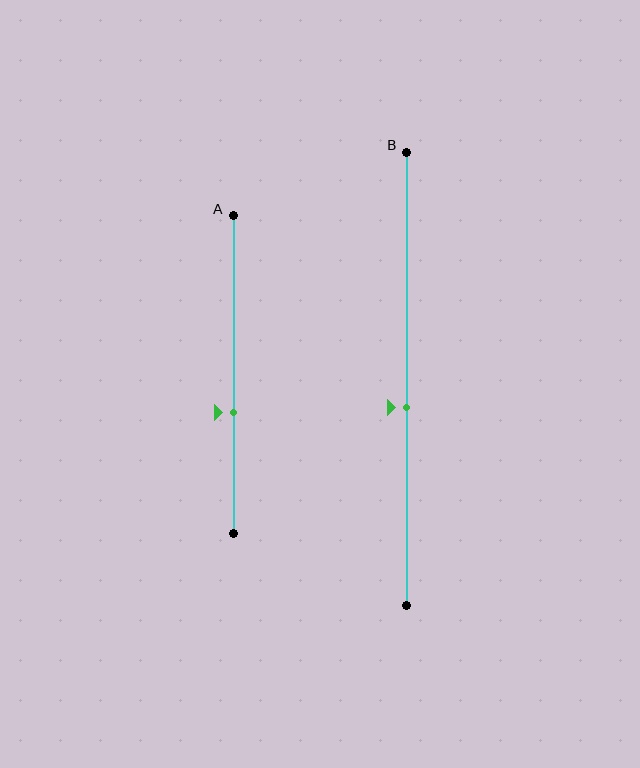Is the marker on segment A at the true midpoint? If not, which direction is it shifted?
No, the marker on segment A is shifted downward by about 12% of the segment length.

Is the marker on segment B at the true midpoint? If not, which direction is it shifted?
No, the marker on segment B is shifted downward by about 6% of the segment length.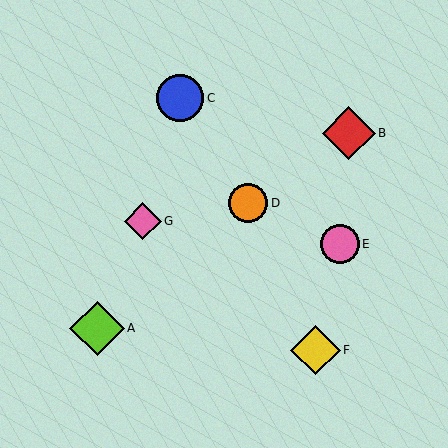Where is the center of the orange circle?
The center of the orange circle is at (248, 203).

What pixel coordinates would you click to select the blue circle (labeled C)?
Click at (180, 98) to select the blue circle C.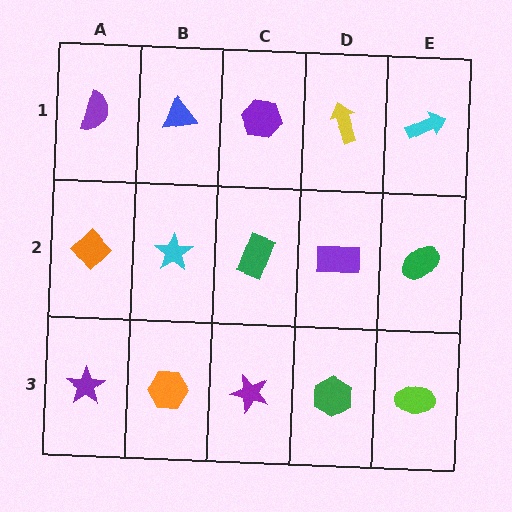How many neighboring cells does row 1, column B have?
3.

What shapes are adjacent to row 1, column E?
A green ellipse (row 2, column E), a yellow arrow (row 1, column D).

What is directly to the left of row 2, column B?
An orange diamond.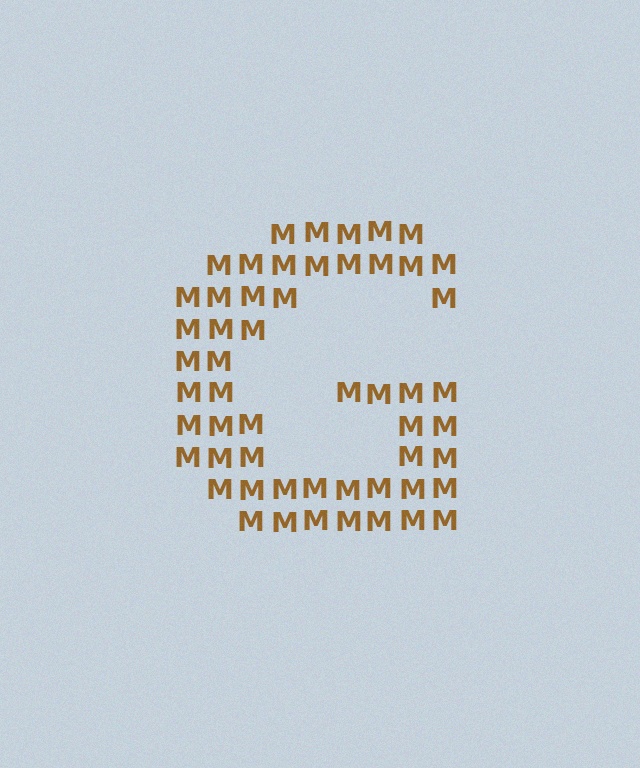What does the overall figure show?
The overall figure shows the letter G.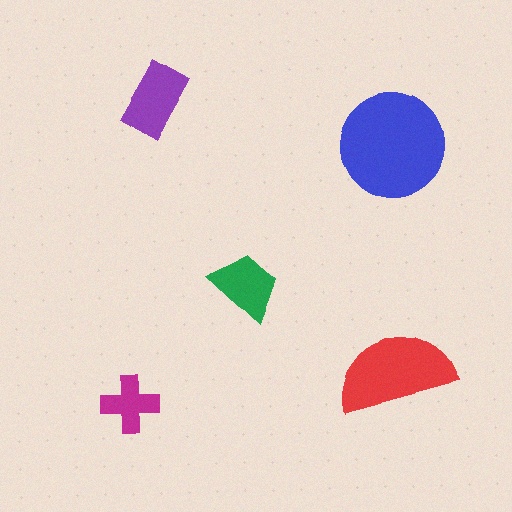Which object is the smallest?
The magenta cross.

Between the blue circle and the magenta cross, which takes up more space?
The blue circle.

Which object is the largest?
The blue circle.